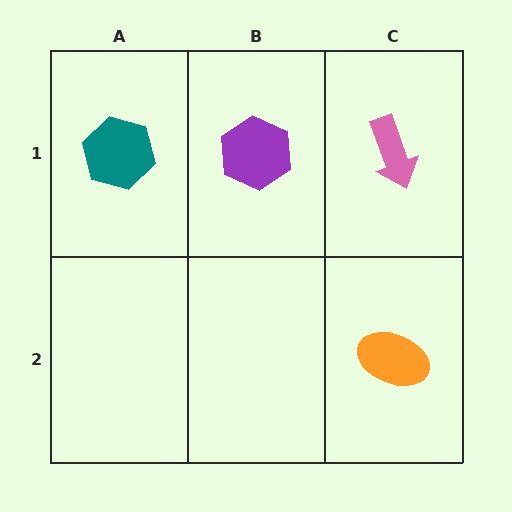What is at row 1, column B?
A purple hexagon.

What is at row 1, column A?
A teal hexagon.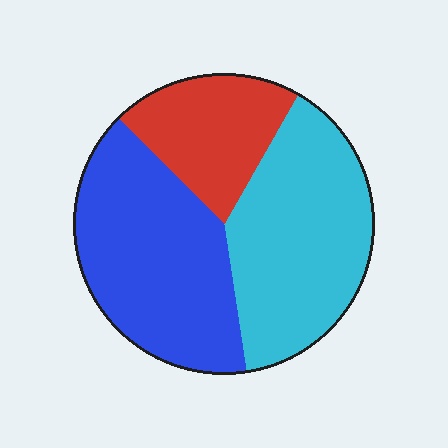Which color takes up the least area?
Red, at roughly 20%.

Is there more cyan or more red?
Cyan.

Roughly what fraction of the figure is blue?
Blue covers 40% of the figure.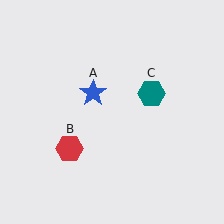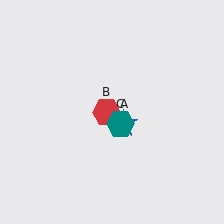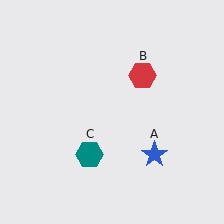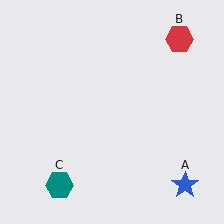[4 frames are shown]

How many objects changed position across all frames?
3 objects changed position: blue star (object A), red hexagon (object B), teal hexagon (object C).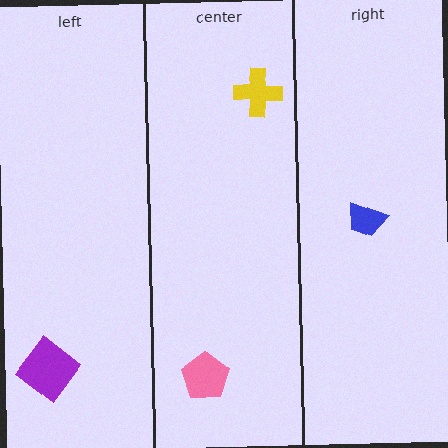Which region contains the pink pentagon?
The center region.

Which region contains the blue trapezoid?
The right region.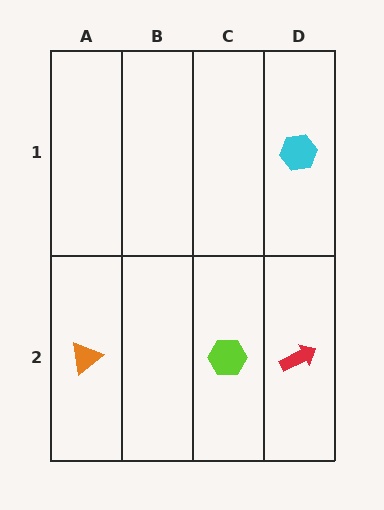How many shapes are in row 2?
3 shapes.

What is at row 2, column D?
A red arrow.